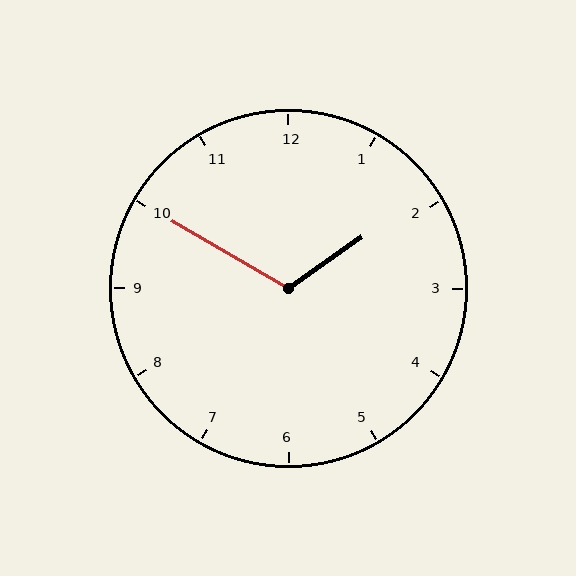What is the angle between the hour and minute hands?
Approximately 115 degrees.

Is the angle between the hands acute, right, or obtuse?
It is obtuse.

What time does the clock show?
1:50.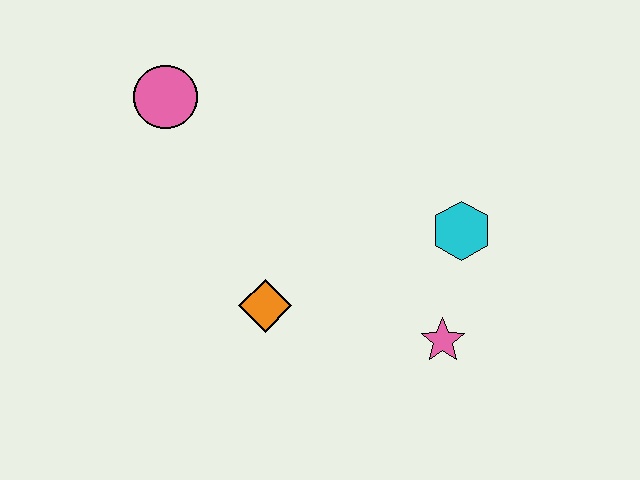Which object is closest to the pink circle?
The orange diamond is closest to the pink circle.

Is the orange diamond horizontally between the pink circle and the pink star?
Yes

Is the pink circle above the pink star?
Yes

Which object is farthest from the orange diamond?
The pink circle is farthest from the orange diamond.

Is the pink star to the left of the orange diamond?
No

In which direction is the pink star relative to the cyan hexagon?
The pink star is below the cyan hexagon.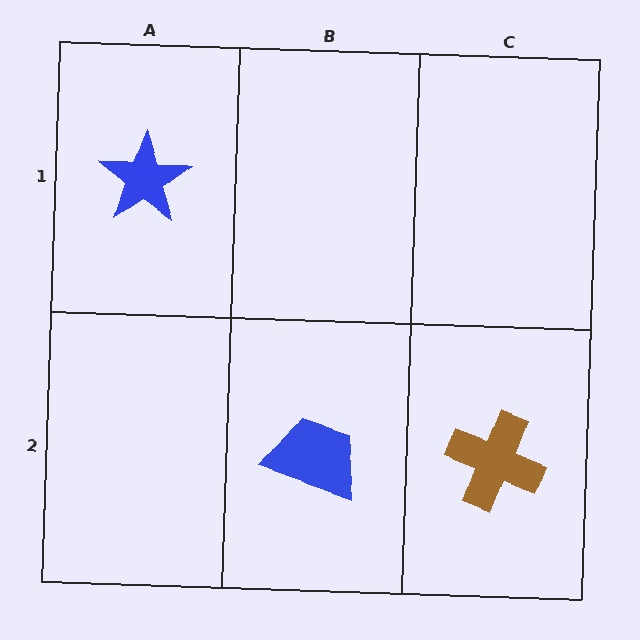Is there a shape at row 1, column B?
No, that cell is empty.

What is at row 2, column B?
A blue trapezoid.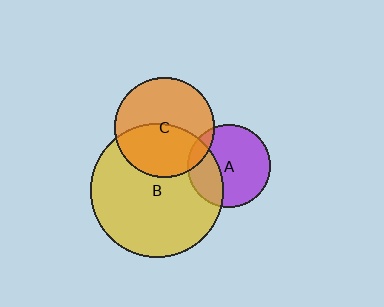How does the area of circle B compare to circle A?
Approximately 2.6 times.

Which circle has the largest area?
Circle B (yellow).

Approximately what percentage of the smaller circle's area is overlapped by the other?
Approximately 10%.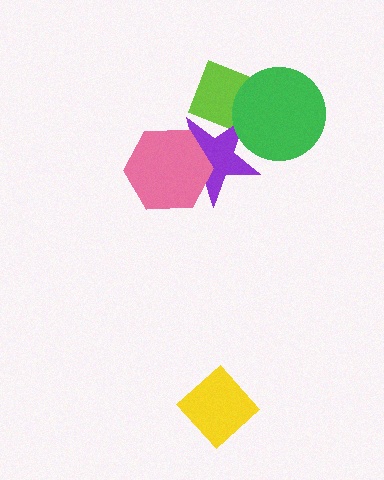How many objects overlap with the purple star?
3 objects overlap with the purple star.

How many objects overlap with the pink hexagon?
1 object overlaps with the pink hexagon.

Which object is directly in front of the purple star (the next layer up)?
The green circle is directly in front of the purple star.